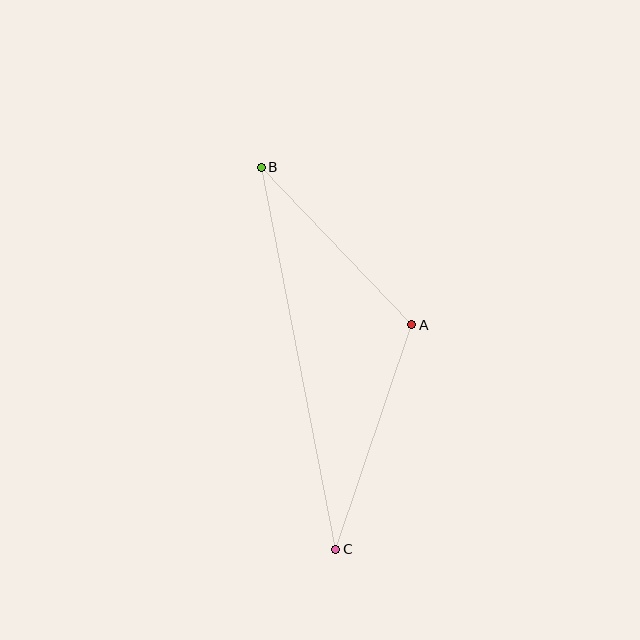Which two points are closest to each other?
Points A and B are closest to each other.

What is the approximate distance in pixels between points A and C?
The distance between A and C is approximately 237 pixels.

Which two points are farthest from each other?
Points B and C are farthest from each other.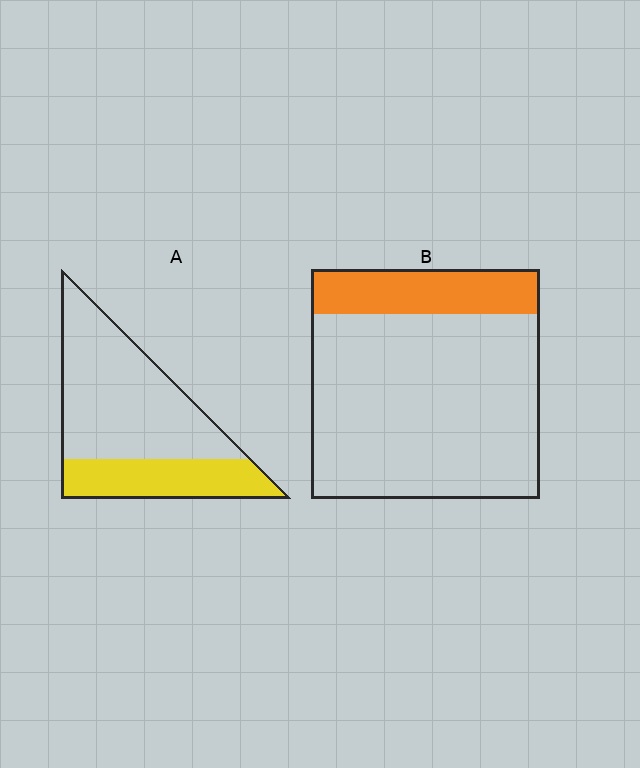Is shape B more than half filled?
No.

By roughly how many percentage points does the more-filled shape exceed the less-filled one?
By roughly 10 percentage points (A over B).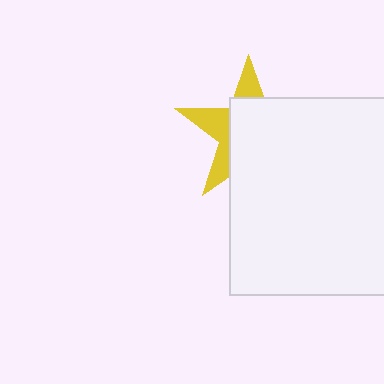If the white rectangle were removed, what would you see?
You would see the complete yellow star.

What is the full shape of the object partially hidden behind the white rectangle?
The partially hidden object is a yellow star.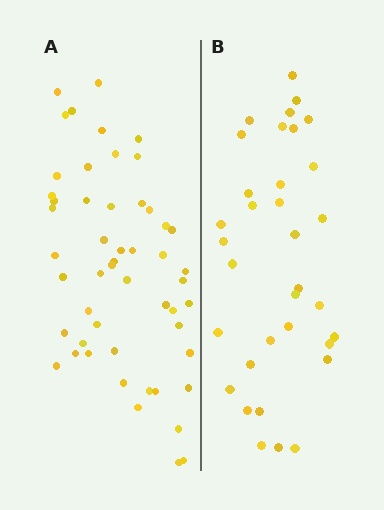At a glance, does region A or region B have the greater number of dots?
Region A (the left region) has more dots.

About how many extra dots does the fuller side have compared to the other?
Region A has approximately 20 more dots than region B.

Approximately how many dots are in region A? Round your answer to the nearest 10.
About 50 dots. (The exact count is 52, which rounds to 50.)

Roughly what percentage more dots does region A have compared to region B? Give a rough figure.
About 55% more.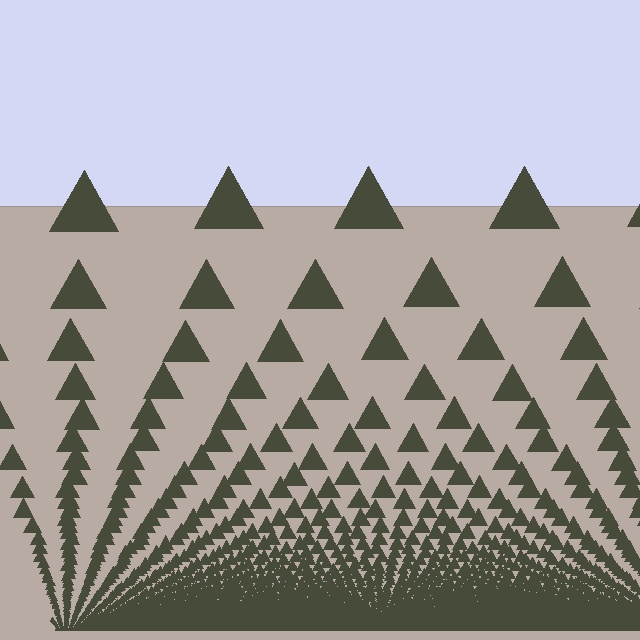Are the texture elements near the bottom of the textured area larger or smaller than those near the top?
Smaller. The gradient is inverted — elements near the bottom are smaller and denser.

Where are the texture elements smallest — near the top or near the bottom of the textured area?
Near the bottom.